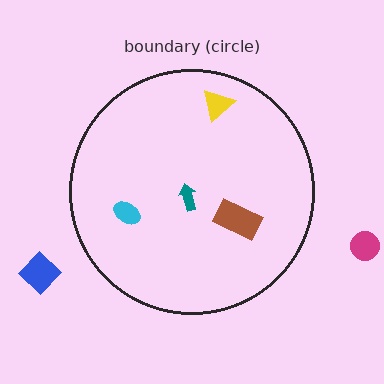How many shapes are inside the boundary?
4 inside, 2 outside.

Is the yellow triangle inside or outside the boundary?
Inside.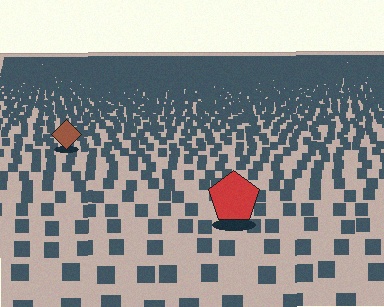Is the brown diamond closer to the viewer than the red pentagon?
No. The red pentagon is closer — you can tell from the texture gradient: the ground texture is coarser near it.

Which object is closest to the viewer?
The red pentagon is closest. The texture marks near it are larger and more spread out.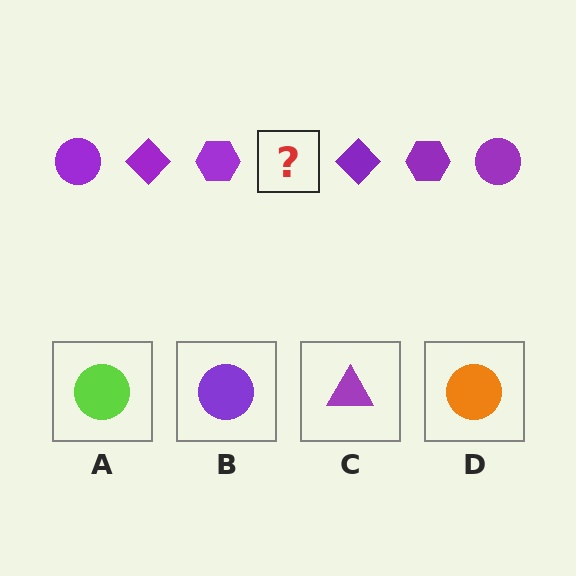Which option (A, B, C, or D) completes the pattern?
B.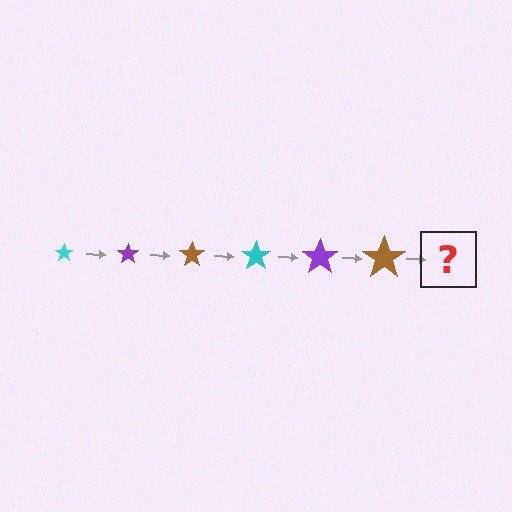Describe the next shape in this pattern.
It should be a cyan star, larger than the previous one.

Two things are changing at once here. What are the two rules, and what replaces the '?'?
The two rules are that the star grows larger each step and the color cycles through cyan, purple, and brown. The '?' should be a cyan star, larger than the previous one.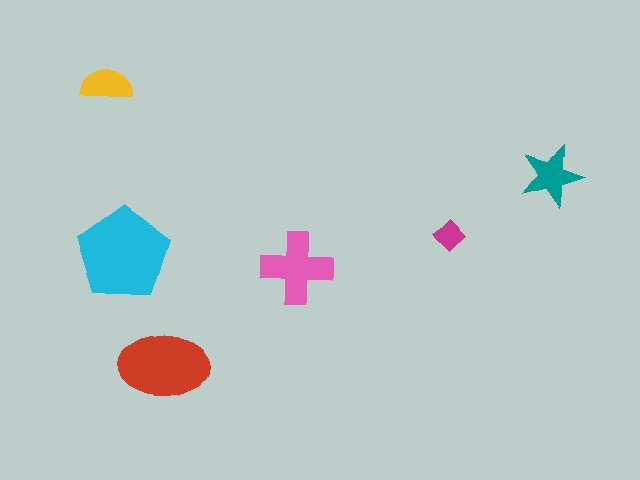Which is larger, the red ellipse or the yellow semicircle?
The red ellipse.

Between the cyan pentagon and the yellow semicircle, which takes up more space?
The cyan pentagon.